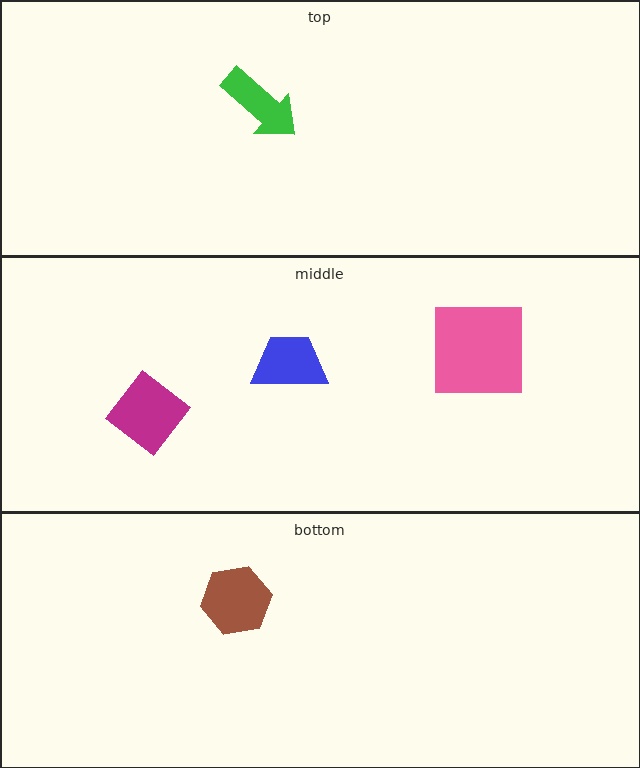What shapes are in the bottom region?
The brown hexagon.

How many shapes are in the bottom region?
1.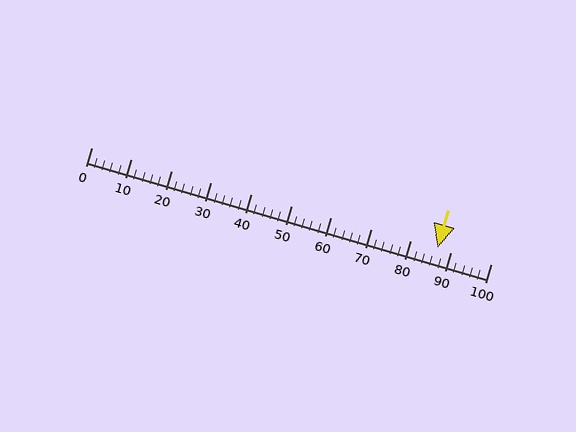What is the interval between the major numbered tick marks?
The major tick marks are spaced 10 units apart.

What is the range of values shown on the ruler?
The ruler shows values from 0 to 100.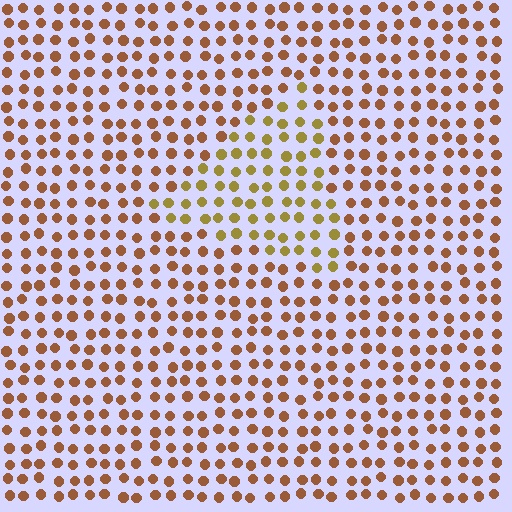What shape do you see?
I see a triangle.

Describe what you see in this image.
The image is filled with small brown elements in a uniform arrangement. A triangle-shaped region is visible where the elements are tinted to a slightly different hue, forming a subtle color boundary.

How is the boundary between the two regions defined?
The boundary is defined purely by a slight shift in hue (about 31 degrees). Spacing, size, and orientation are identical on both sides.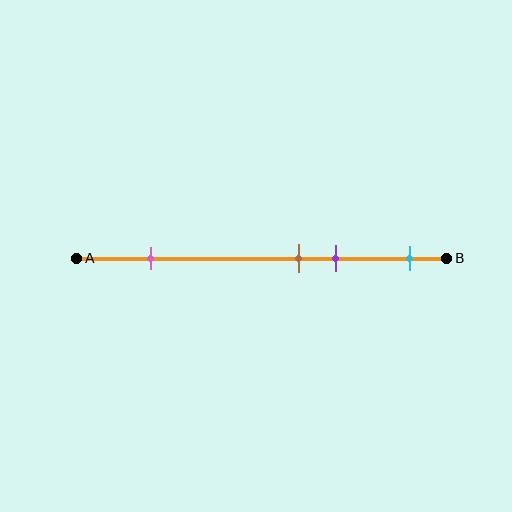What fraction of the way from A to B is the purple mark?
The purple mark is approximately 70% (0.7) of the way from A to B.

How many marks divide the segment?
There are 4 marks dividing the segment.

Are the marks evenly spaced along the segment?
No, the marks are not evenly spaced.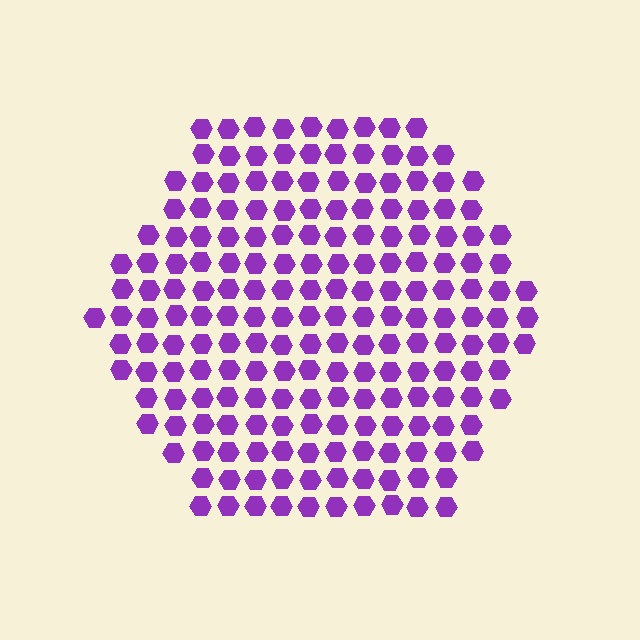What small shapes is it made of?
It is made of small hexagons.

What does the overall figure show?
The overall figure shows a hexagon.